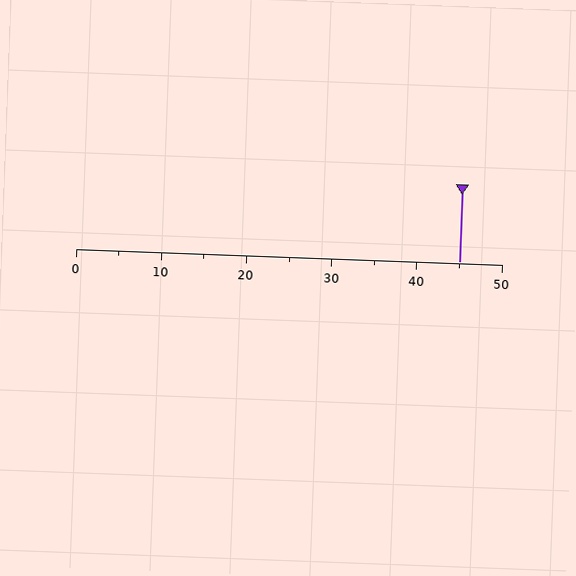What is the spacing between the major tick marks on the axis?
The major ticks are spaced 10 apart.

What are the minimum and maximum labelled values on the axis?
The axis runs from 0 to 50.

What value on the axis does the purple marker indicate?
The marker indicates approximately 45.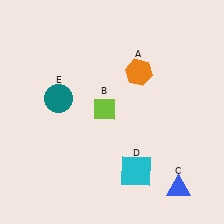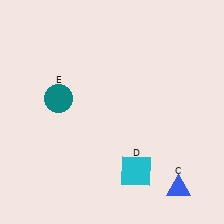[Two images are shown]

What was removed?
The lime diamond (B), the orange hexagon (A) were removed in Image 2.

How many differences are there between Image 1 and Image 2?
There are 2 differences between the two images.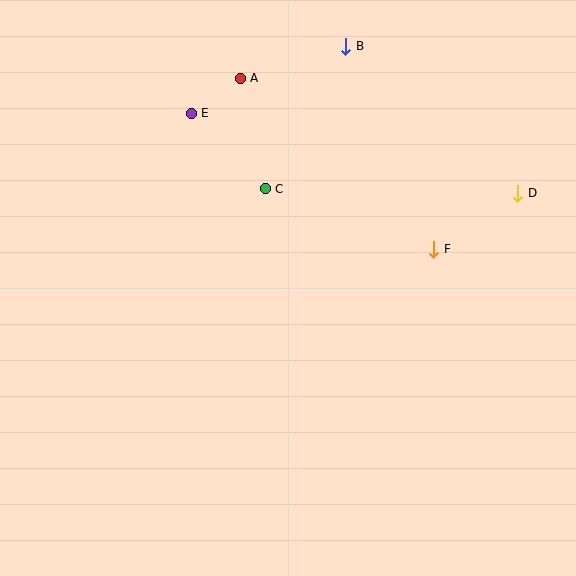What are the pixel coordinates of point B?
Point B is at (346, 46).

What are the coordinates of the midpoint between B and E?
The midpoint between B and E is at (269, 80).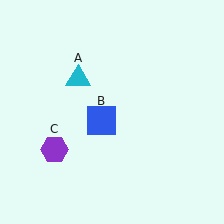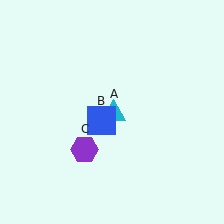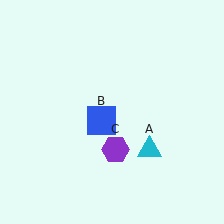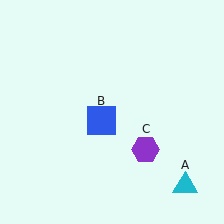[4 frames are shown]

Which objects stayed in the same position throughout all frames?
Blue square (object B) remained stationary.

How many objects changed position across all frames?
2 objects changed position: cyan triangle (object A), purple hexagon (object C).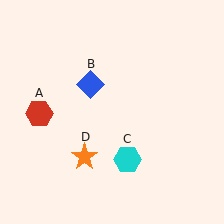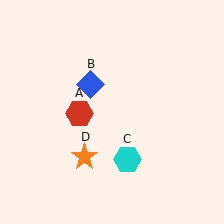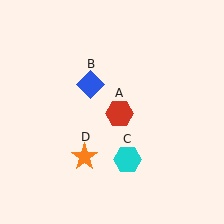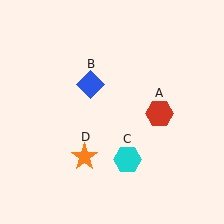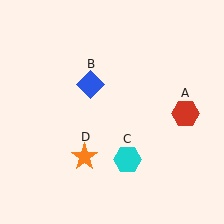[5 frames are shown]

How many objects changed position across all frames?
1 object changed position: red hexagon (object A).